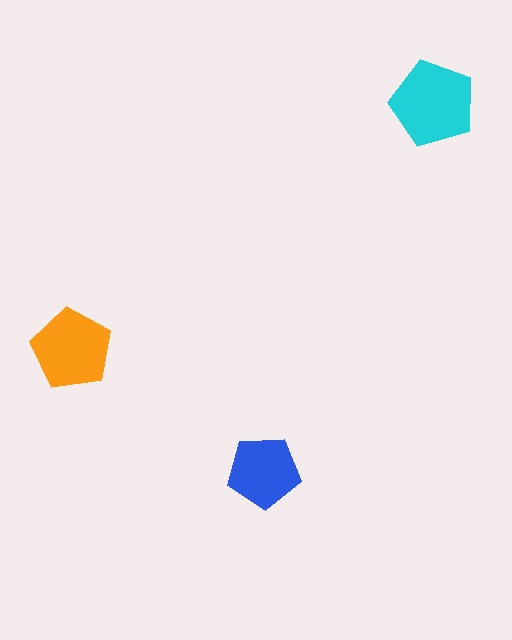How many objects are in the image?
There are 3 objects in the image.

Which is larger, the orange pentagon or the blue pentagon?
The orange one.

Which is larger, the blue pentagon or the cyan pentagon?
The cyan one.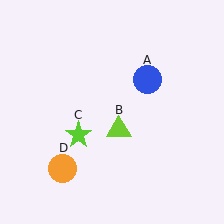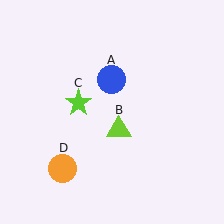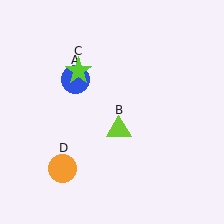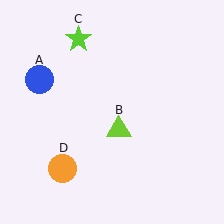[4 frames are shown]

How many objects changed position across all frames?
2 objects changed position: blue circle (object A), lime star (object C).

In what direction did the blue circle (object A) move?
The blue circle (object A) moved left.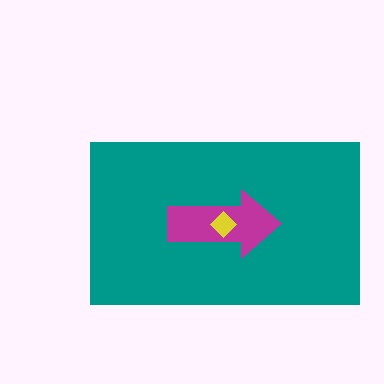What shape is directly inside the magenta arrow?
The yellow diamond.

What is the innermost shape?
The yellow diamond.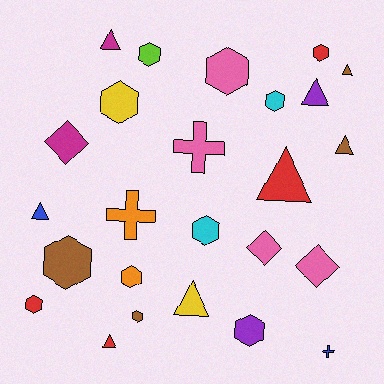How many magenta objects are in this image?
There are 2 magenta objects.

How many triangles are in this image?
There are 8 triangles.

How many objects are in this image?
There are 25 objects.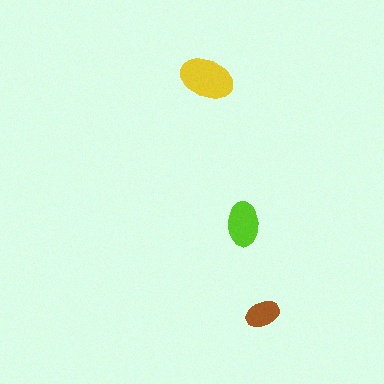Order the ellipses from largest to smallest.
the yellow one, the lime one, the brown one.